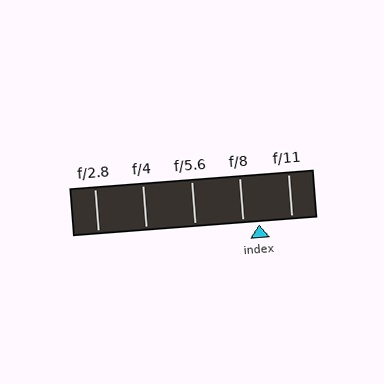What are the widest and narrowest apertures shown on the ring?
The widest aperture shown is f/2.8 and the narrowest is f/11.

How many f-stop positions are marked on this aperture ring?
There are 5 f-stop positions marked.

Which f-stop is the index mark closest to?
The index mark is closest to f/8.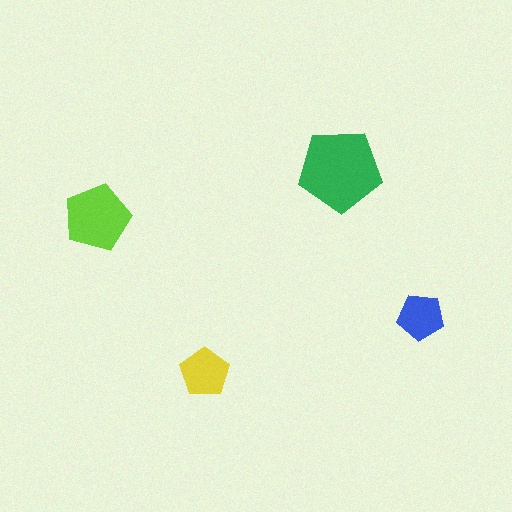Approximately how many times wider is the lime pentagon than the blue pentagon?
About 1.5 times wider.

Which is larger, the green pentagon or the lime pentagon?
The green one.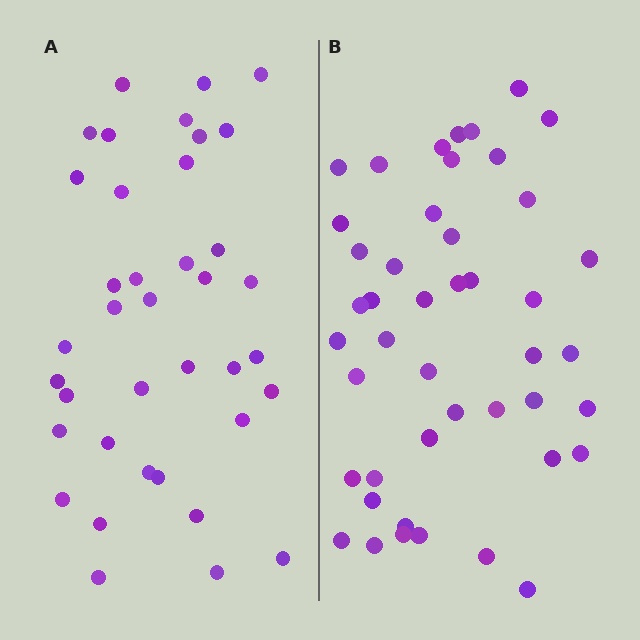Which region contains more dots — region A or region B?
Region B (the right region) has more dots.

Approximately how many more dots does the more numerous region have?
Region B has roughly 8 or so more dots than region A.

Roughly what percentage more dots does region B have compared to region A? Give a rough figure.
About 20% more.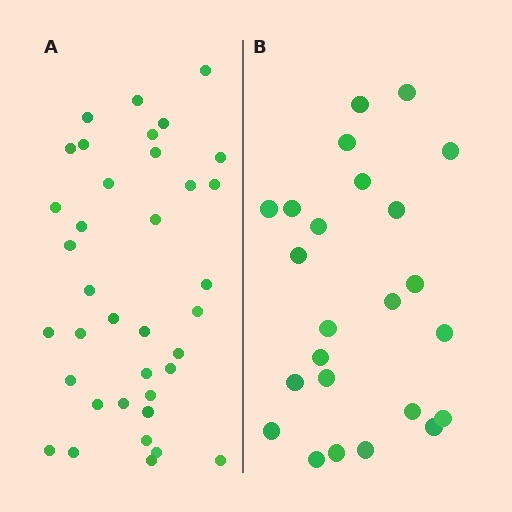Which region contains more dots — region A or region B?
Region A (the left region) has more dots.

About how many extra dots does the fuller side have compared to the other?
Region A has approximately 15 more dots than region B.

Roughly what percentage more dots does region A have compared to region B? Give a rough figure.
About 55% more.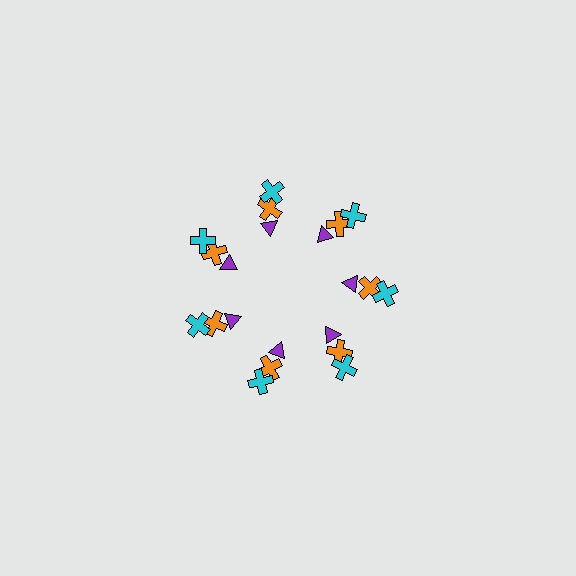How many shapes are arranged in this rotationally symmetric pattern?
There are 21 shapes, arranged in 7 groups of 3.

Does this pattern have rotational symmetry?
Yes, this pattern has 7-fold rotational symmetry. It looks the same after rotating 51 degrees around the center.